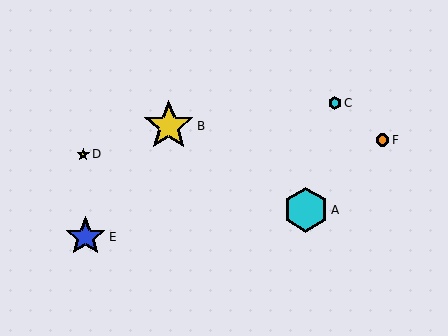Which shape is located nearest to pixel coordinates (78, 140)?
The yellow star (labeled D) at (83, 154) is nearest to that location.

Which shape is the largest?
The yellow star (labeled B) is the largest.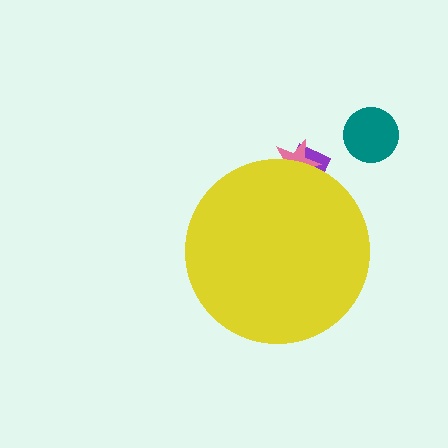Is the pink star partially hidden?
Yes, the pink star is partially hidden behind the yellow circle.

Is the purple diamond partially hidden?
Yes, the purple diamond is partially hidden behind the yellow circle.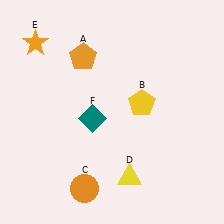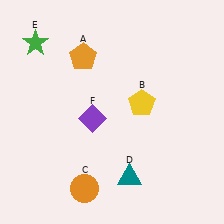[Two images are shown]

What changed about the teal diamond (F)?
In Image 1, F is teal. In Image 2, it changed to purple.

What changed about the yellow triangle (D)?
In Image 1, D is yellow. In Image 2, it changed to teal.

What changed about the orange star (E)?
In Image 1, E is orange. In Image 2, it changed to green.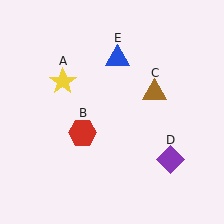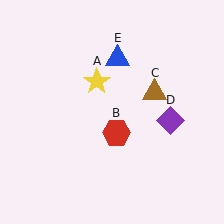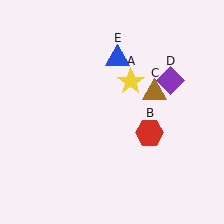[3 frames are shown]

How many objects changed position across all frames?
3 objects changed position: yellow star (object A), red hexagon (object B), purple diamond (object D).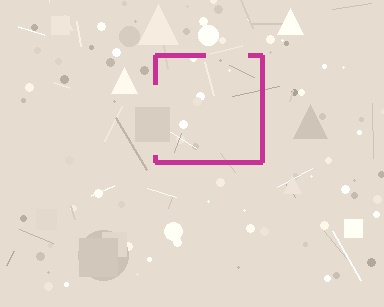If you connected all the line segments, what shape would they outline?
They would outline a square.